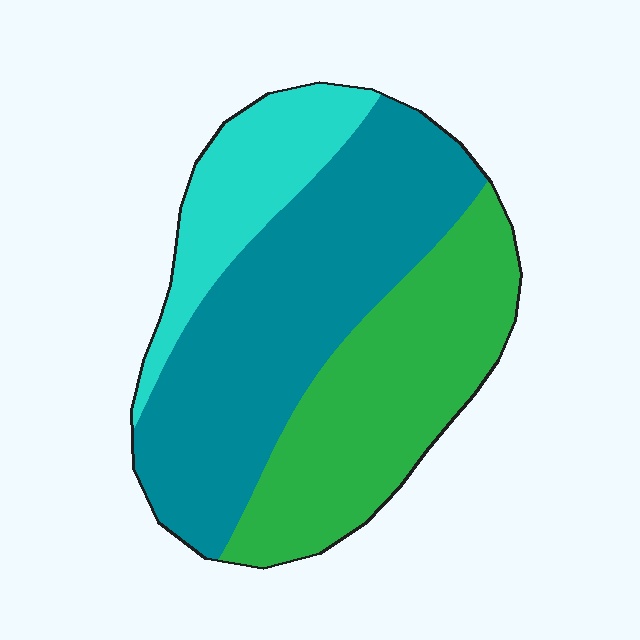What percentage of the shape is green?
Green takes up between a quarter and a half of the shape.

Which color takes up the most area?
Teal, at roughly 45%.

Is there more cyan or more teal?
Teal.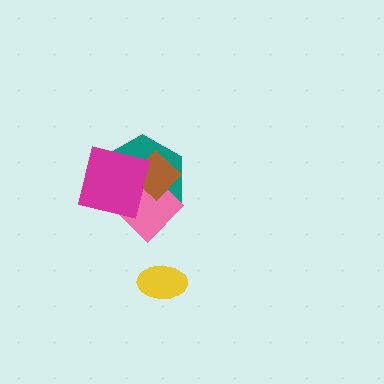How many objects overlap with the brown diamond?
3 objects overlap with the brown diamond.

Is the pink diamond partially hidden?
Yes, it is partially covered by another shape.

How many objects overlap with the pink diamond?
3 objects overlap with the pink diamond.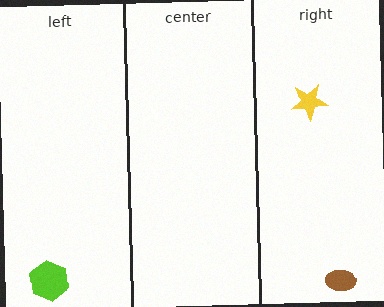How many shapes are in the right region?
2.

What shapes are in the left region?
The lime hexagon.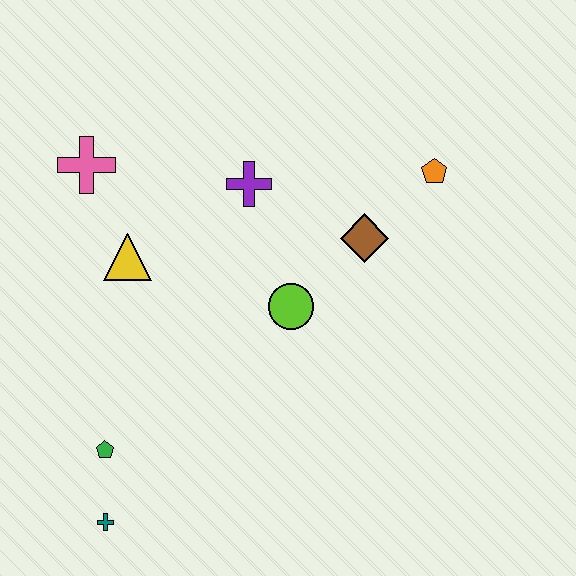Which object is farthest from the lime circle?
The teal cross is farthest from the lime circle.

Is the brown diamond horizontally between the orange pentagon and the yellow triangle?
Yes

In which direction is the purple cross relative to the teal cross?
The purple cross is above the teal cross.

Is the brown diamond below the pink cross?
Yes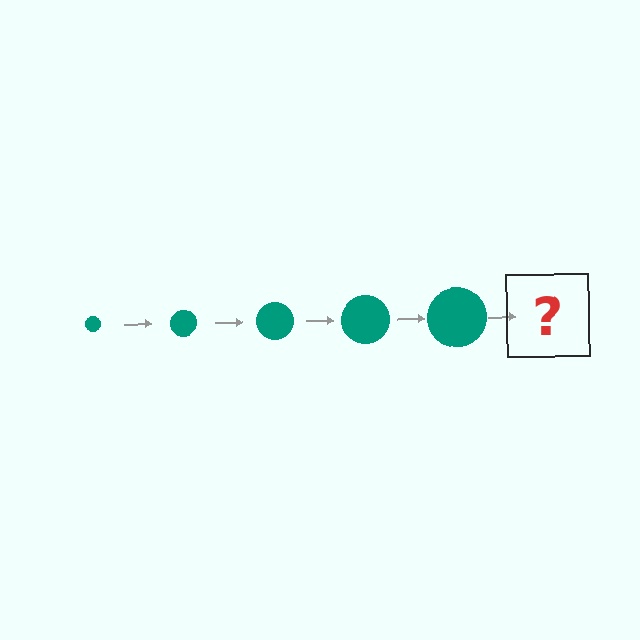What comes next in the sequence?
The next element should be a teal circle, larger than the previous one.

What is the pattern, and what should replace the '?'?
The pattern is that the circle gets progressively larger each step. The '?' should be a teal circle, larger than the previous one.